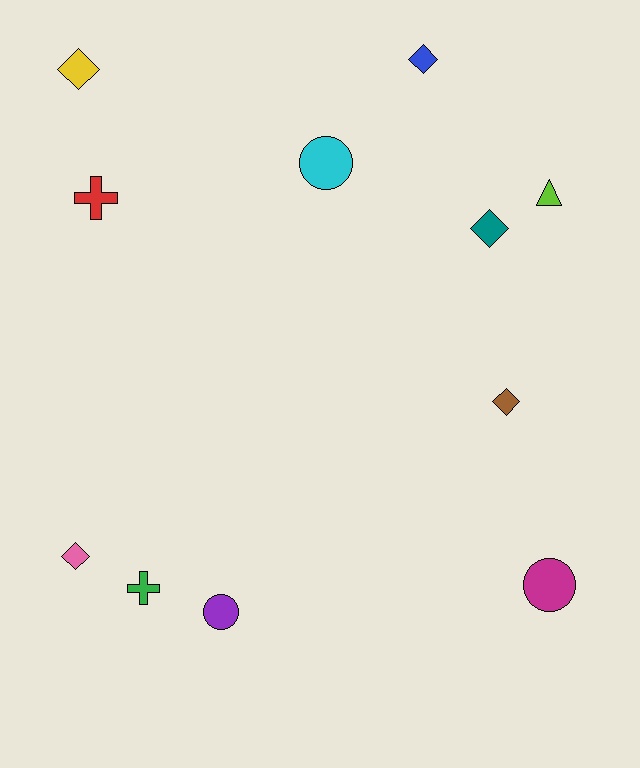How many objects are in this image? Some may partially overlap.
There are 11 objects.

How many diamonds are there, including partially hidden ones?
There are 5 diamonds.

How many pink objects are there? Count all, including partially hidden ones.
There is 1 pink object.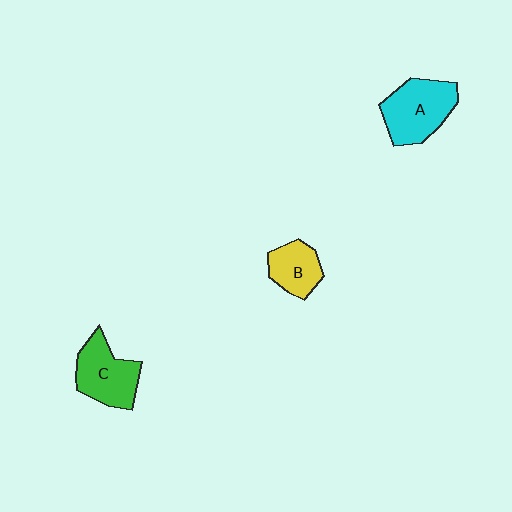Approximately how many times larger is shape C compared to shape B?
Approximately 1.4 times.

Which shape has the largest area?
Shape A (cyan).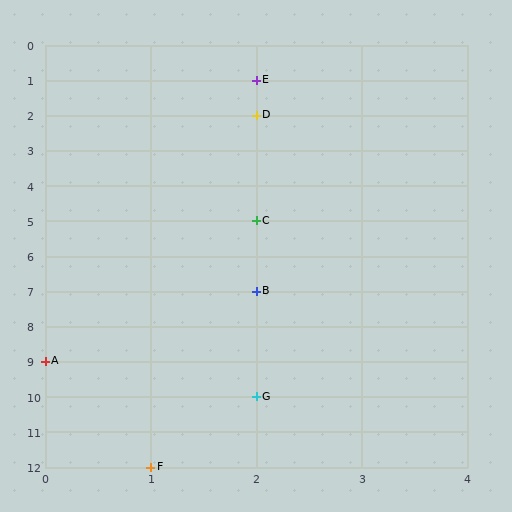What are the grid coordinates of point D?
Point D is at grid coordinates (2, 2).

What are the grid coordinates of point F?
Point F is at grid coordinates (1, 12).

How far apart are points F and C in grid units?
Points F and C are 1 column and 7 rows apart (about 7.1 grid units diagonally).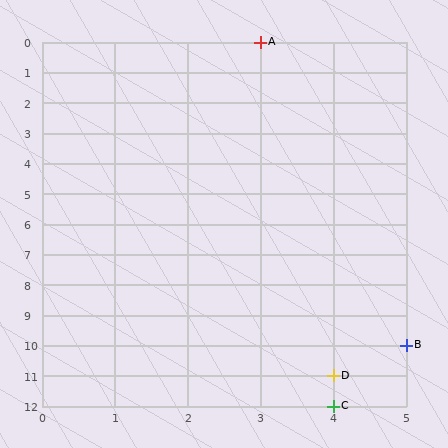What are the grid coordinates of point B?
Point B is at grid coordinates (5, 10).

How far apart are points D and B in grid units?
Points D and B are 1 column and 1 row apart (about 1.4 grid units diagonally).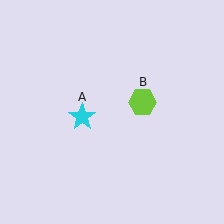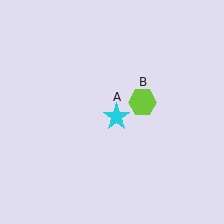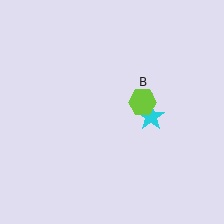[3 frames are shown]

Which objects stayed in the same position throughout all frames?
Lime hexagon (object B) remained stationary.